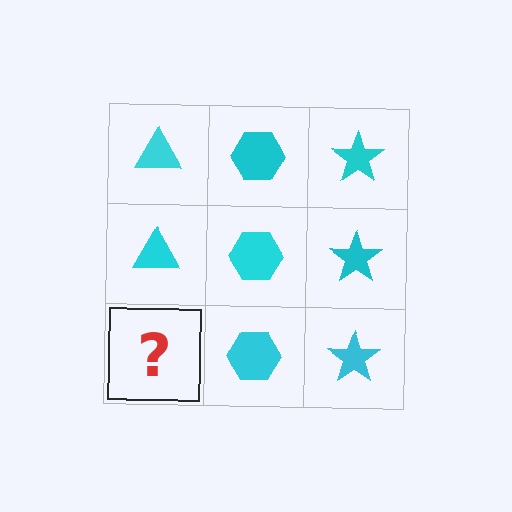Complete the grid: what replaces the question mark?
The question mark should be replaced with a cyan triangle.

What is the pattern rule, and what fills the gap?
The rule is that each column has a consistent shape. The gap should be filled with a cyan triangle.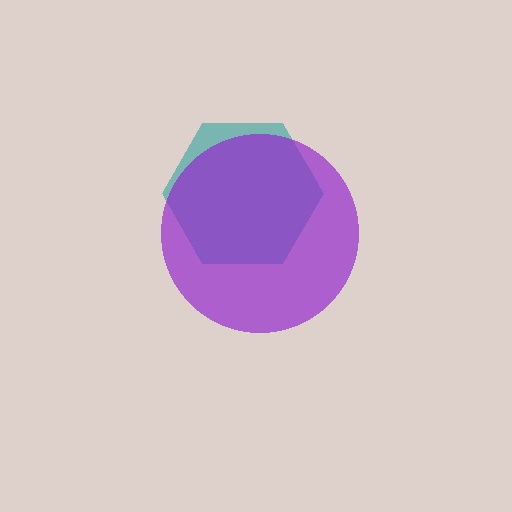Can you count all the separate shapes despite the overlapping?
Yes, there are 2 separate shapes.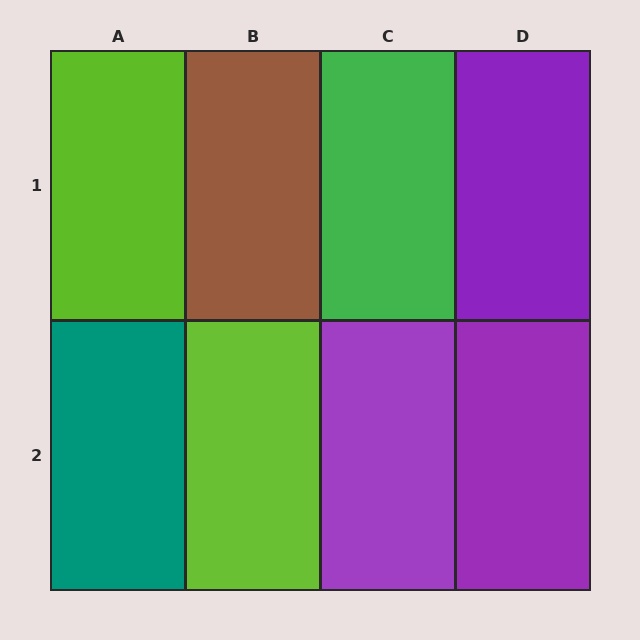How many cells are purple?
3 cells are purple.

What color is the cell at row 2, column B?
Lime.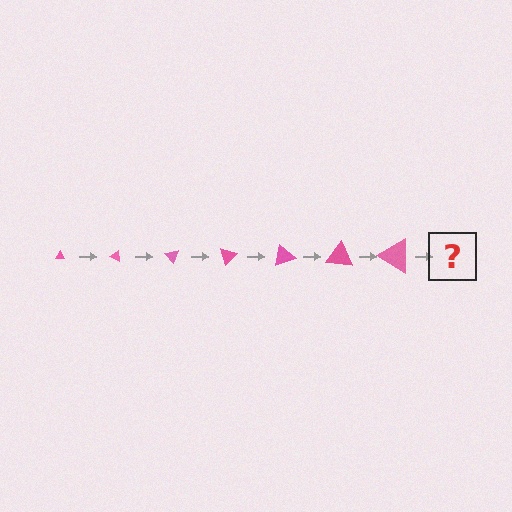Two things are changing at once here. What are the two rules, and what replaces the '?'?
The two rules are that the triangle grows larger each step and it rotates 25 degrees each step. The '?' should be a triangle, larger than the previous one and rotated 175 degrees from the start.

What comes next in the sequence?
The next element should be a triangle, larger than the previous one and rotated 175 degrees from the start.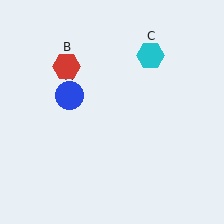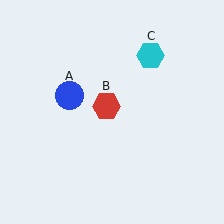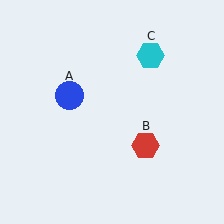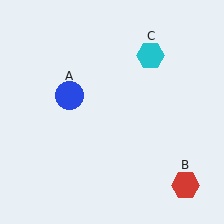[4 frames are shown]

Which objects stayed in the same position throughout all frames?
Blue circle (object A) and cyan hexagon (object C) remained stationary.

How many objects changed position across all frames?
1 object changed position: red hexagon (object B).